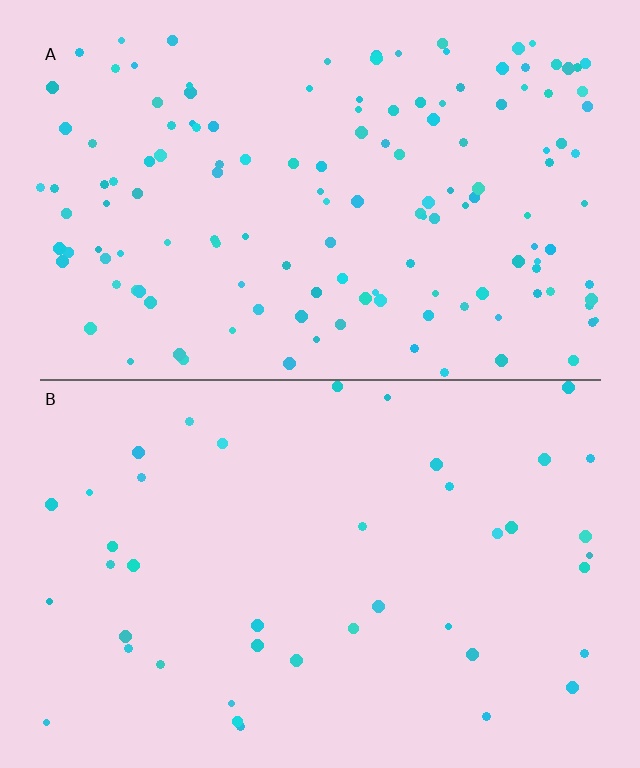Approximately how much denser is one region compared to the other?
Approximately 3.4× — region A over region B.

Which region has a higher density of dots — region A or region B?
A (the top).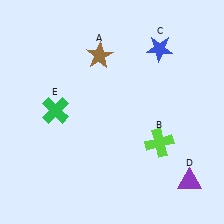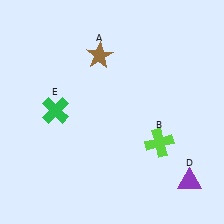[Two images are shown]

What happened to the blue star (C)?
The blue star (C) was removed in Image 2. It was in the top-right area of Image 1.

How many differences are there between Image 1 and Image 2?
There is 1 difference between the two images.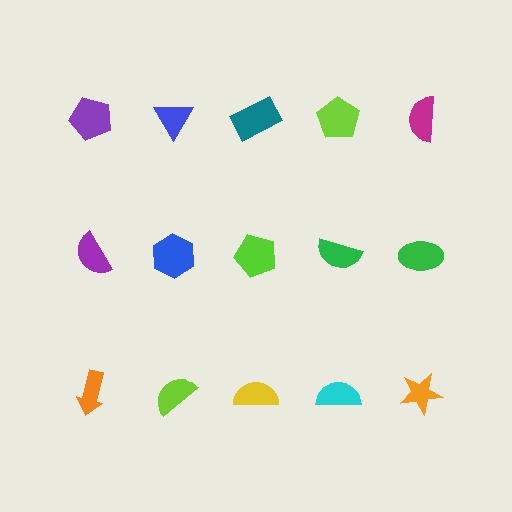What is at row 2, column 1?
A purple semicircle.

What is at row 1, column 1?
A purple pentagon.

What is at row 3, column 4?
A cyan semicircle.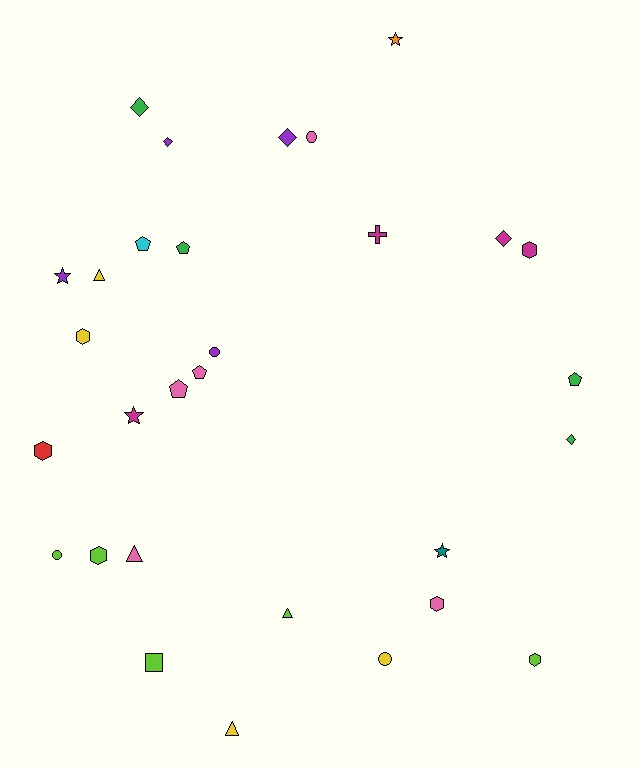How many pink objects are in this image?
There are 5 pink objects.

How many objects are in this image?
There are 30 objects.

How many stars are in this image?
There are 4 stars.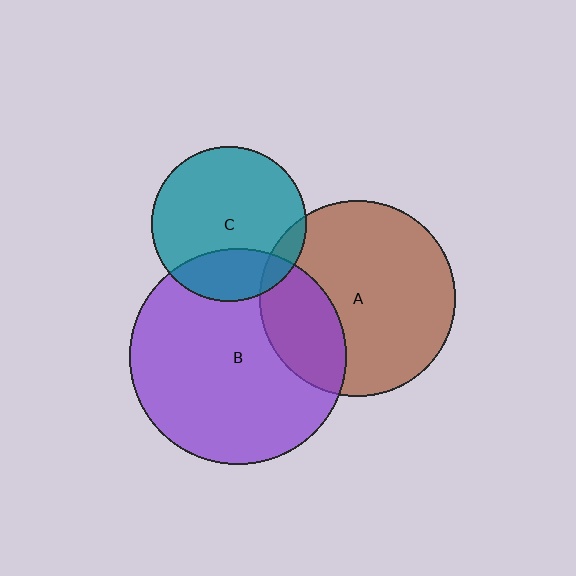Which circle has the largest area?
Circle B (purple).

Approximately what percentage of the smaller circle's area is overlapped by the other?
Approximately 10%.